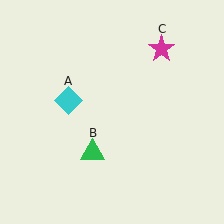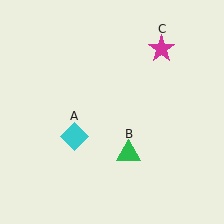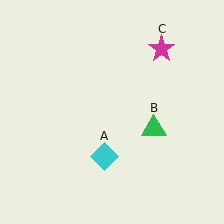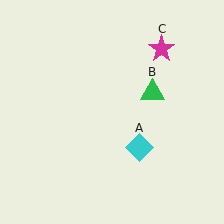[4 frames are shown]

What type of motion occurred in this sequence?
The cyan diamond (object A), green triangle (object B) rotated counterclockwise around the center of the scene.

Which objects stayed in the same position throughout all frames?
Magenta star (object C) remained stationary.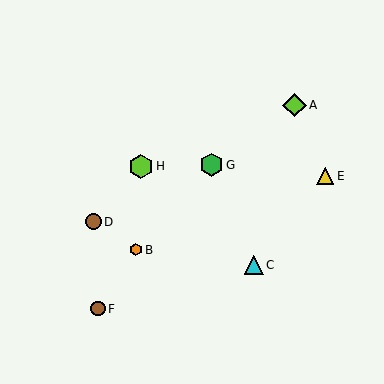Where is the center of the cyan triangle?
The center of the cyan triangle is at (254, 265).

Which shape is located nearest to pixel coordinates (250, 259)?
The cyan triangle (labeled C) at (254, 265) is nearest to that location.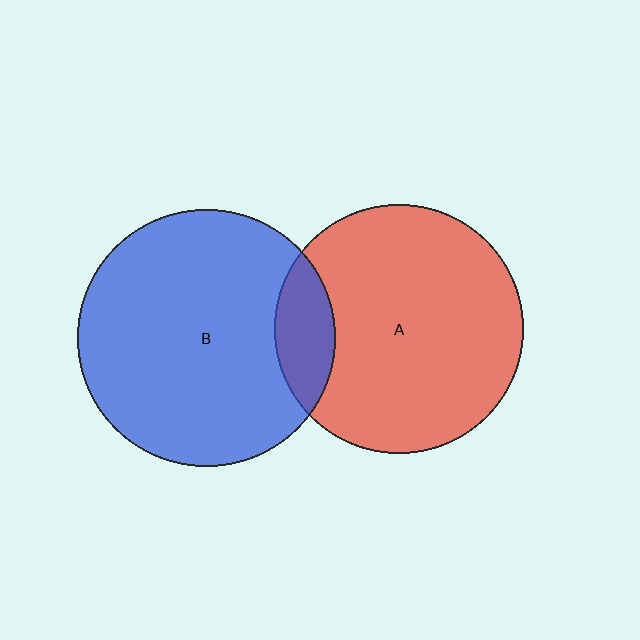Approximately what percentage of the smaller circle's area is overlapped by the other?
Approximately 15%.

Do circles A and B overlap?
Yes.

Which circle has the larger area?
Circle B (blue).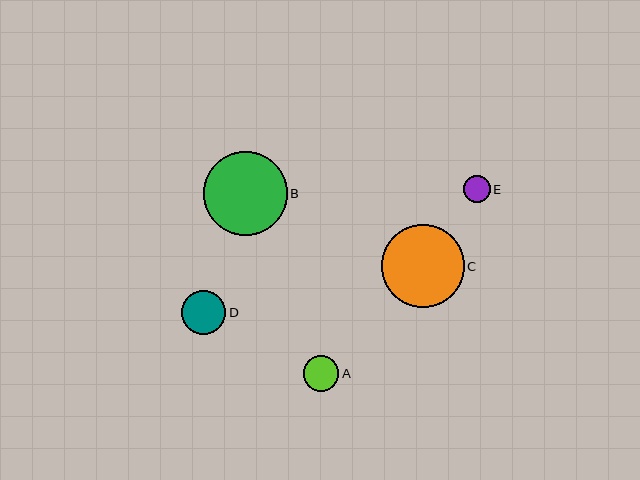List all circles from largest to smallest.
From largest to smallest: B, C, D, A, E.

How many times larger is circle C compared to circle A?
Circle C is approximately 2.3 times the size of circle A.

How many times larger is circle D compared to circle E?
Circle D is approximately 1.7 times the size of circle E.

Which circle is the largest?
Circle B is the largest with a size of approximately 84 pixels.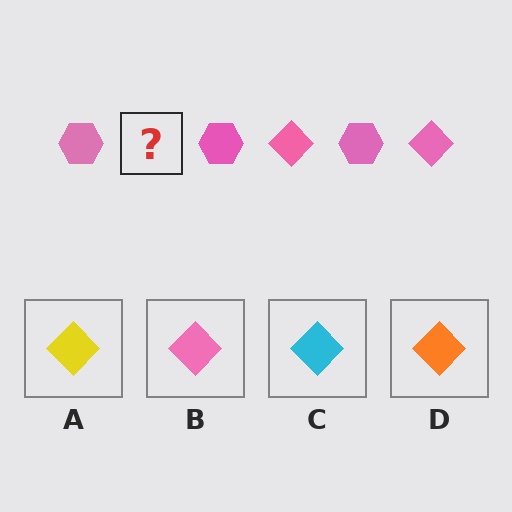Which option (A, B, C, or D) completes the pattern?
B.